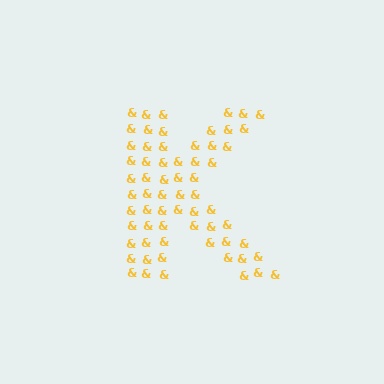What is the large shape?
The large shape is the letter K.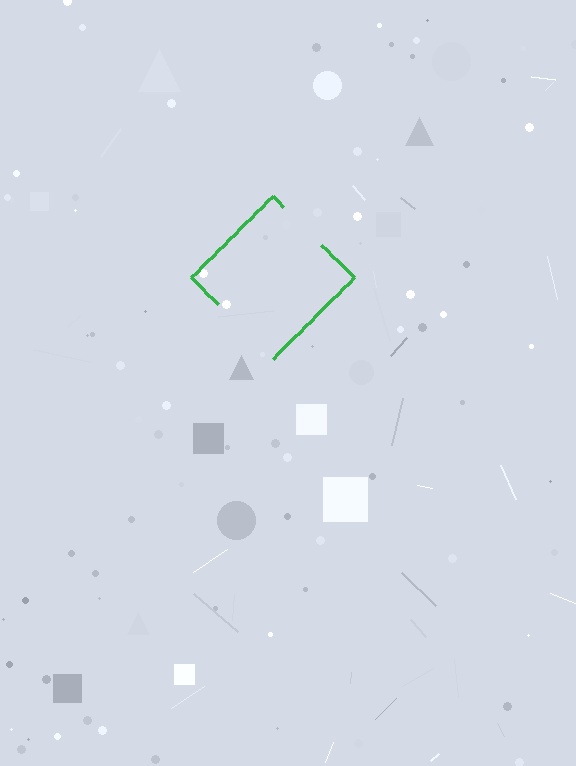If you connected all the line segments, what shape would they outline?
They would outline a diamond.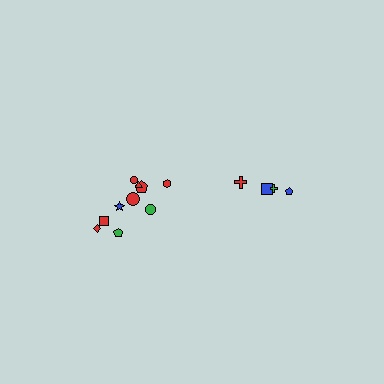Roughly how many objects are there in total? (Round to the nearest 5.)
Roughly 15 objects in total.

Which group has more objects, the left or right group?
The left group.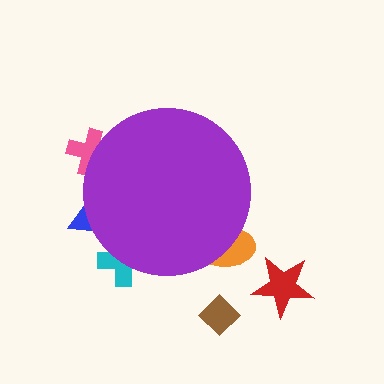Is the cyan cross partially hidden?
Yes, the cyan cross is partially hidden behind the purple circle.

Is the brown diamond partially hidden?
No, the brown diamond is fully visible.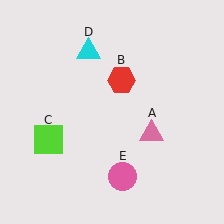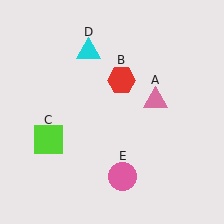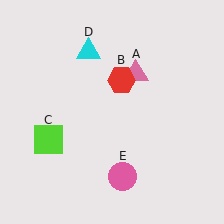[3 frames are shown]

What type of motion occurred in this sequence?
The pink triangle (object A) rotated counterclockwise around the center of the scene.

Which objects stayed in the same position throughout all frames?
Red hexagon (object B) and lime square (object C) and cyan triangle (object D) and pink circle (object E) remained stationary.